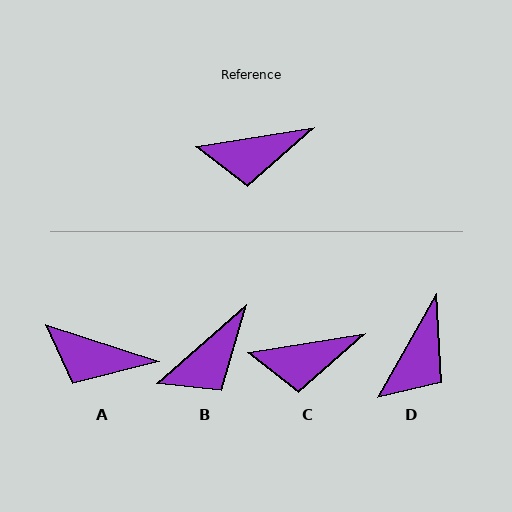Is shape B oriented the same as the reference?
No, it is off by about 32 degrees.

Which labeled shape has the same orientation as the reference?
C.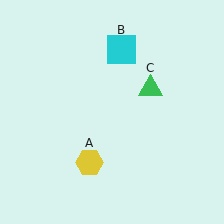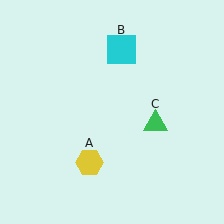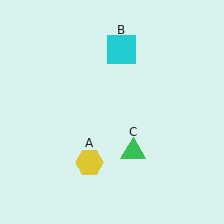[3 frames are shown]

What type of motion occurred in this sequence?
The green triangle (object C) rotated clockwise around the center of the scene.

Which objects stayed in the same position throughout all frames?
Yellow hexagon (object A) and cyan square (object B) remained stationary.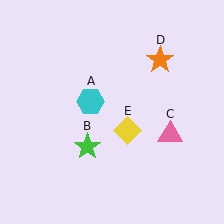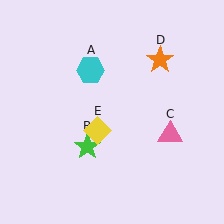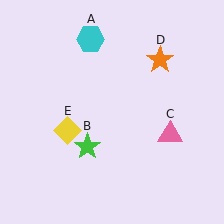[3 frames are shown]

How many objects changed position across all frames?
2 objects changed position: cyan hexagon (object A), yellow diamond (object E).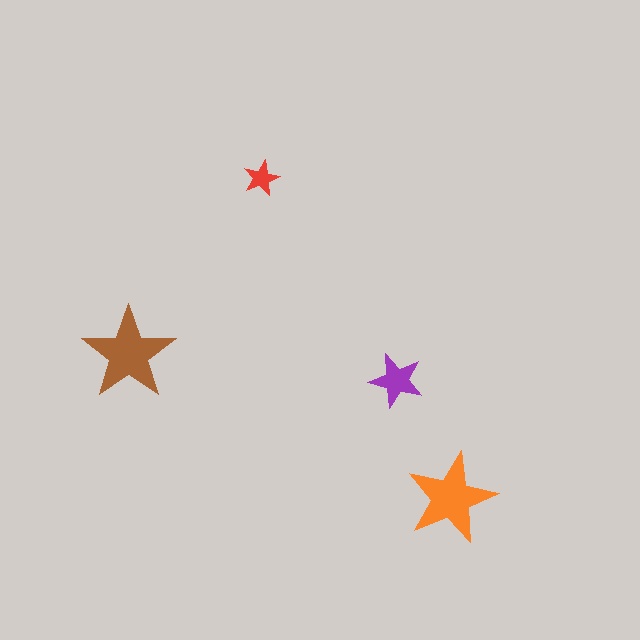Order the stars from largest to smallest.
the brown one, the orange one, the purple one, the red one.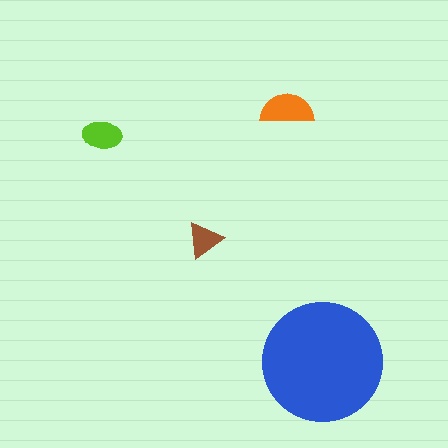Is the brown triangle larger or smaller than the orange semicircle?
Smaller.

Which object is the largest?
The blue circle.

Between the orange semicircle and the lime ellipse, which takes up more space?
The orange semicircle.